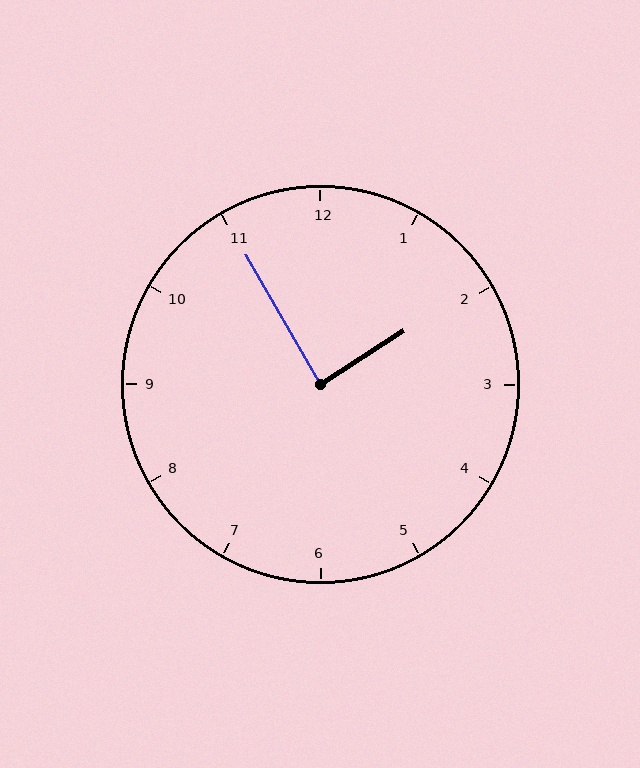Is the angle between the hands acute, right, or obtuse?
It is right.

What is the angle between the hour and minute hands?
Approximately 88 degrees.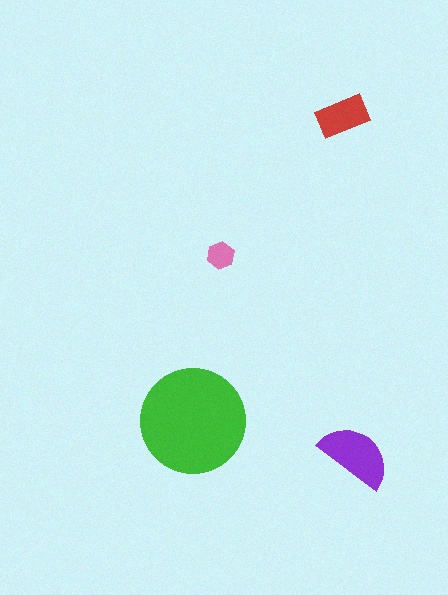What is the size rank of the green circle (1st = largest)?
1st.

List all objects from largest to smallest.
The green circle, the purple semicircle, the red rectangle, the pink hexagon.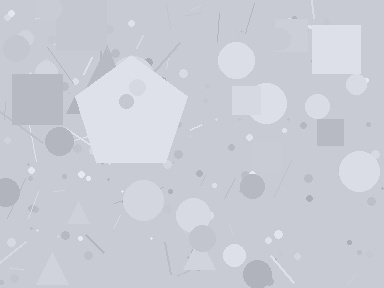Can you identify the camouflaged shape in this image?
The camouflaged shape is a pentagon.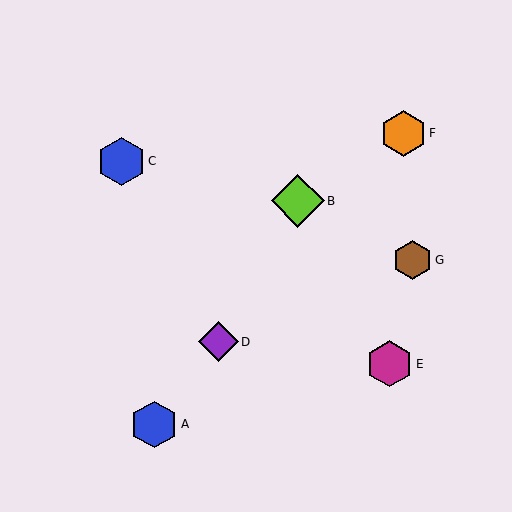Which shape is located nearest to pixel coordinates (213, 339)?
The purple diamond (labeled D) at (219, 342) is nearest to that location.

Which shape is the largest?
The lime diamond (labeled B) is the largest.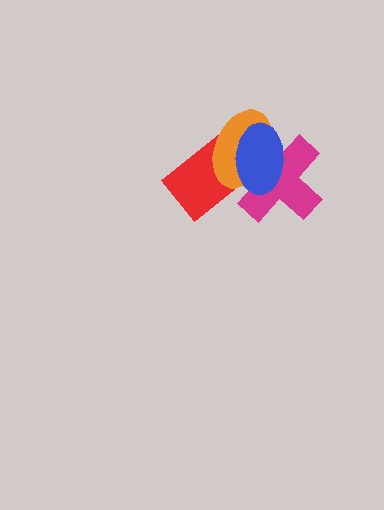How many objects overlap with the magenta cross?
3 objects overlap with the magenta cross.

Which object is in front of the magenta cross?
The blue ellipse is in front of the magenta cross.